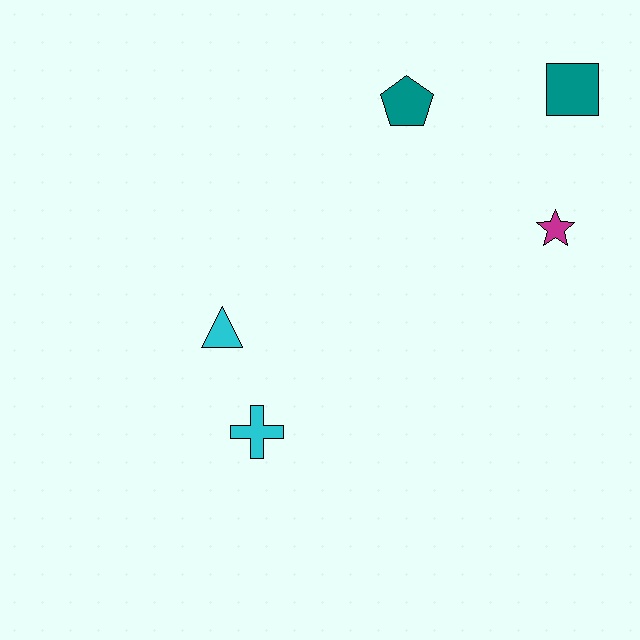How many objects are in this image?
There are 5 objects.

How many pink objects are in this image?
There are no pink objects.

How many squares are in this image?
There is 1 square.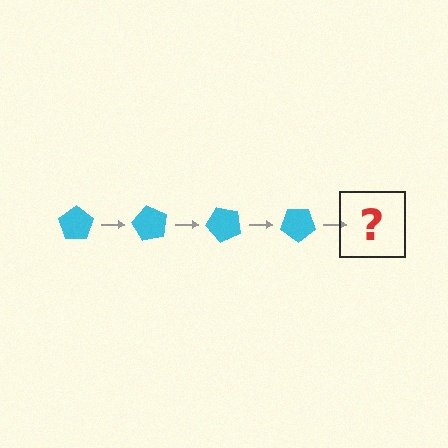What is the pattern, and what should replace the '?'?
The pattern is that the pentagon rotates 60 degrees each step. The '?' should be a cyan pentagon rotated 240 degrees.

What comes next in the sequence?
The next element should be a cyan pentagon rotated 240 degrees.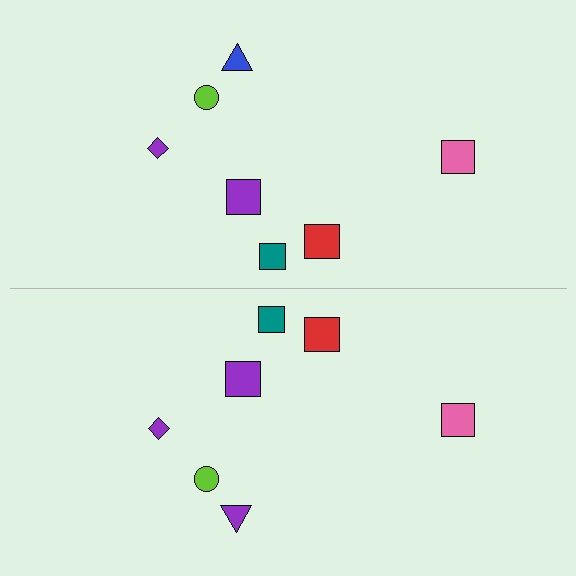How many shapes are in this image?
There are 14 shapes in this image.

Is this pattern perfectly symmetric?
No, the pattern is not perfectly symmetric. The purple triangle on the bottom side breaks the symmetry — its mirror counterpart is blue.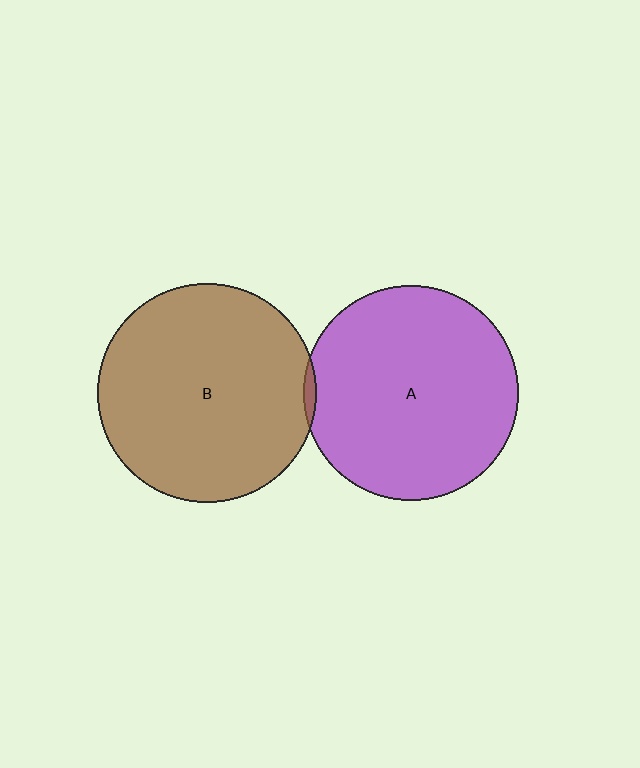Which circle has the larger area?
Circle B (brown).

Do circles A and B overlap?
Yes.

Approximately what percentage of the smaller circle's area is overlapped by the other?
Approximately 5%.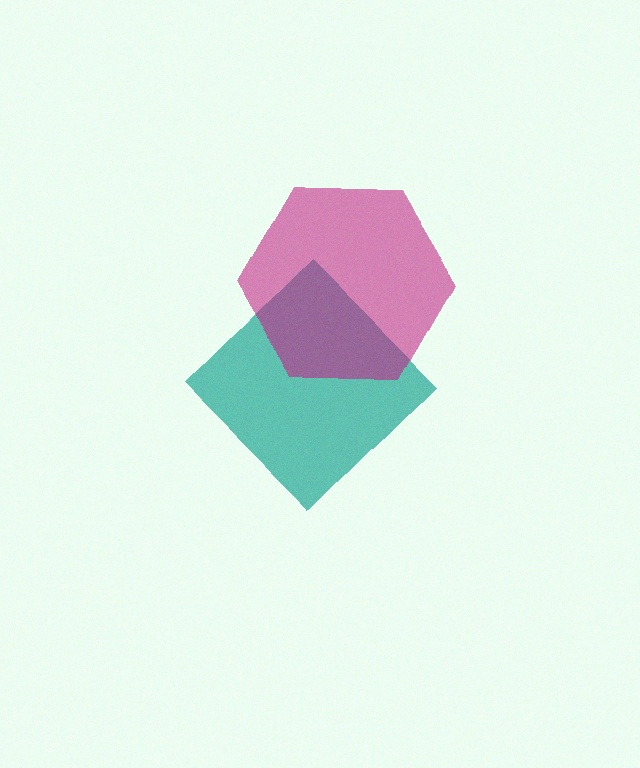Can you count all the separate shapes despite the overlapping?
Yes, there are 2 separate shapes.